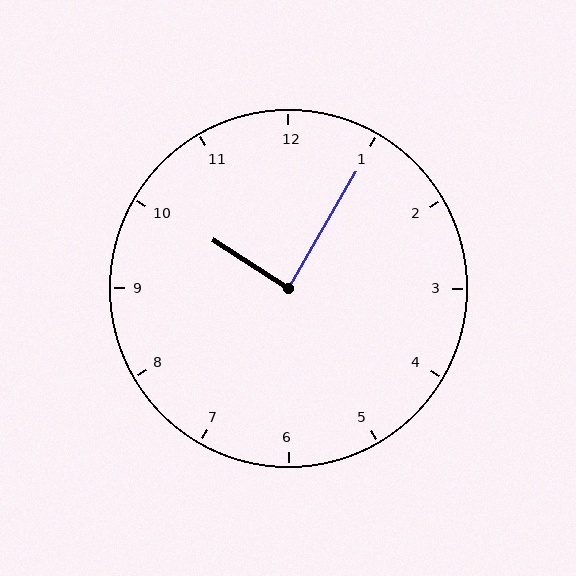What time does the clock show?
10:05.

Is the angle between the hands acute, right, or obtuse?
It is right.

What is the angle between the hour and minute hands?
Approximately 88 degrees.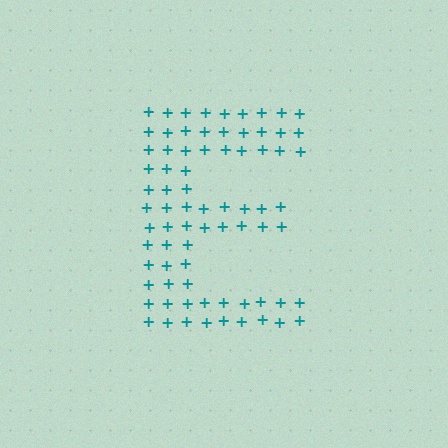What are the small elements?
The small elements are plus signs.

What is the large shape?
The large shape is the letter E.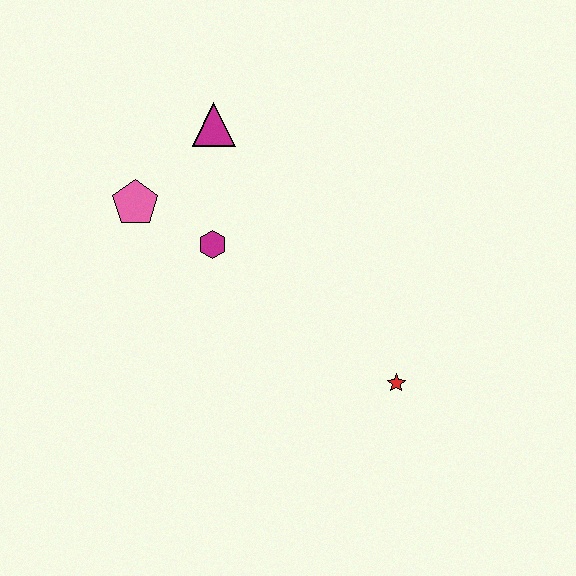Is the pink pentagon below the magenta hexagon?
No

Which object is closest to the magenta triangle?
The pink pentagon is closest to the magenta triangle.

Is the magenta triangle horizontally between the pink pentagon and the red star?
Yes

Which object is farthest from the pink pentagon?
The red star is farthest from the pink pentagon.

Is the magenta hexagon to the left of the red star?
Yes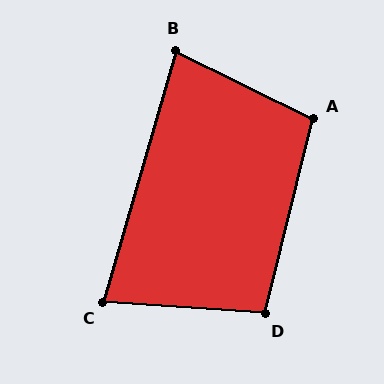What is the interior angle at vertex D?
Approximately 100 degrees (obtuse).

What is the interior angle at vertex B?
Approximately 80 degrees (acute).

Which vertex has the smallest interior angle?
C, at approximately 78 degrees.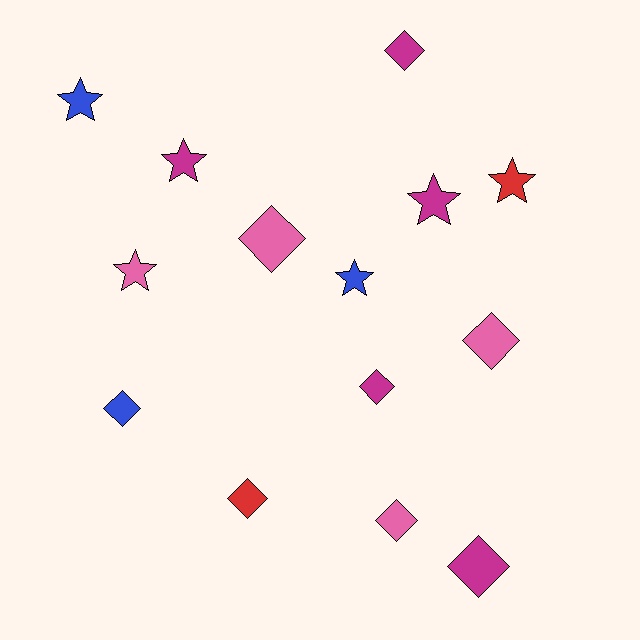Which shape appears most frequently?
Diamond, with 8 objects.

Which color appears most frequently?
Magenta, with 5 objects.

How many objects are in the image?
There are 14 objects.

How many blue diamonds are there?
There is 1 blue diamond.